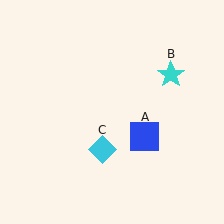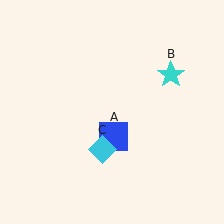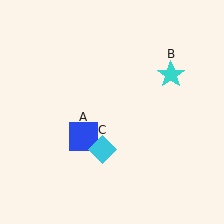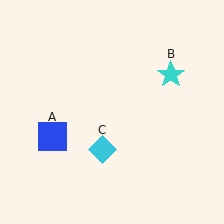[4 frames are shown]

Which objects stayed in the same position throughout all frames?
Cyan star (object B) and cyan diamond (object C) remained stationary.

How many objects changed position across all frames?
1 object changed position: blue square (object A).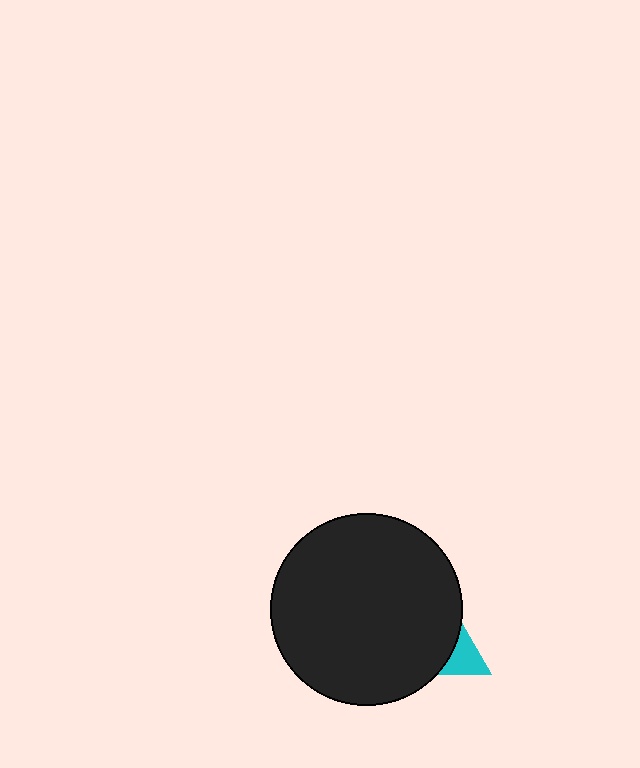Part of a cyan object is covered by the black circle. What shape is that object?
It is a triangle.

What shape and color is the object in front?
The object in front is a black circle.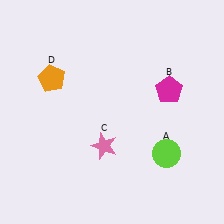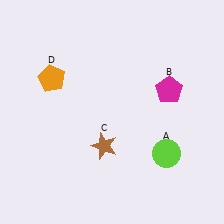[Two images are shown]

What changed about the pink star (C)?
In Image 1, C is pink. In Image 2, it changed to brown.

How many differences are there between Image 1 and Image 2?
There is 1 difference between the two images.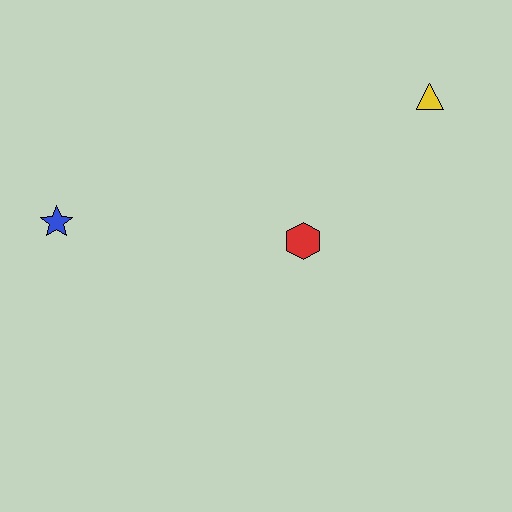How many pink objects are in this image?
There are no pink objects.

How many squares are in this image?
There are no squares.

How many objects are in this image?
There are 3 objects.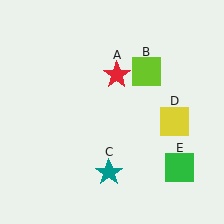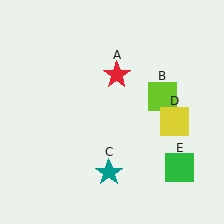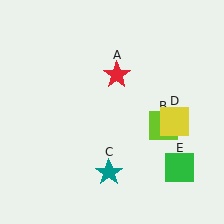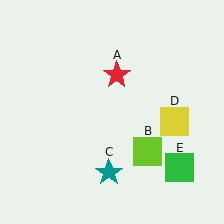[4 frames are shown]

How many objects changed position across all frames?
1 object changed position: lime square (object B).